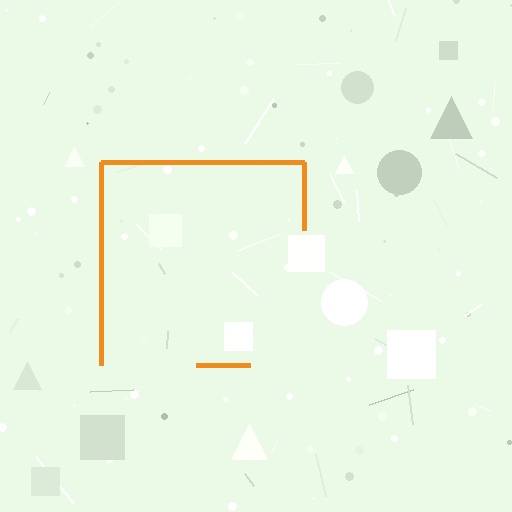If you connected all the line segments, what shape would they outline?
They would outline a square.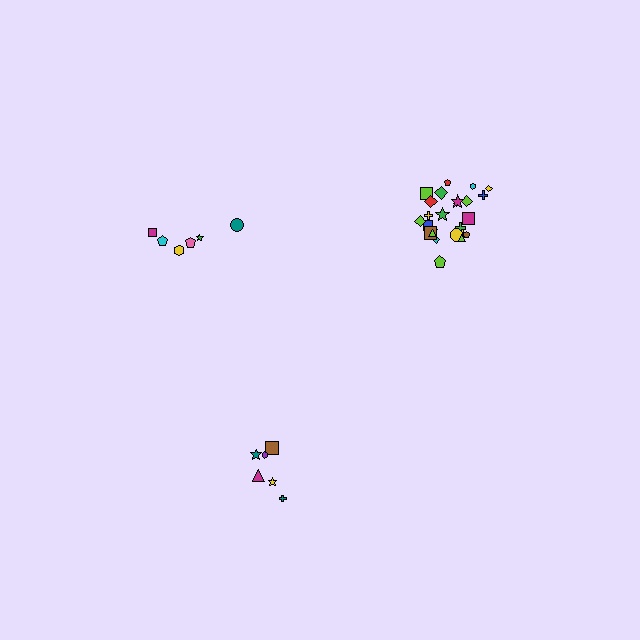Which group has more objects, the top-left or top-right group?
The top-right group.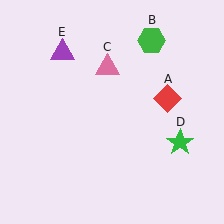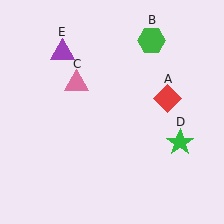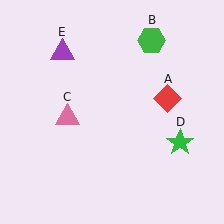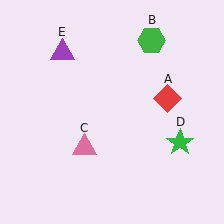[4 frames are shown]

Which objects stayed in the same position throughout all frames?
Red diamond (object A) and green hexagon (object B) and green star (object D) and purple triangle (object E) remained stationary.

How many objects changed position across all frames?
1 object changed position: pink triangle (object C).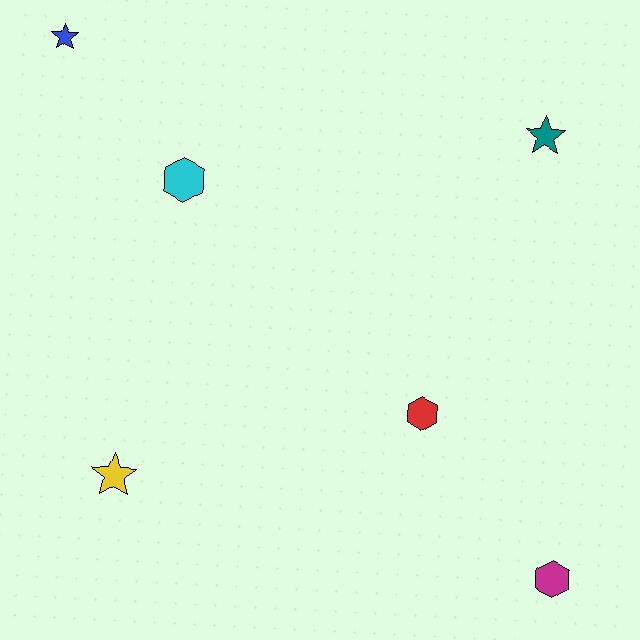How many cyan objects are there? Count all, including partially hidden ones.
There is 1 cyan object.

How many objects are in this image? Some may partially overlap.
There are 6 objects.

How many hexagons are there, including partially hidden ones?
There are 3 hexagons.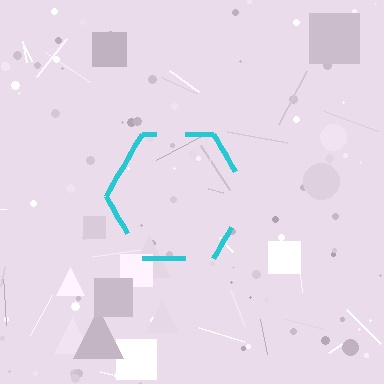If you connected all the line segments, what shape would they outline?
They would outline a hexagon.